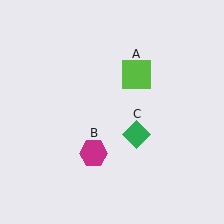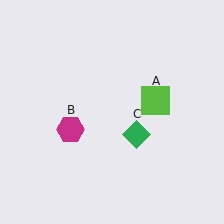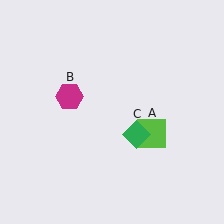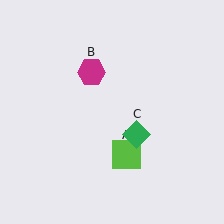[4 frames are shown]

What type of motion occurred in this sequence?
The lime square (object A), magenta hexagon (object B) rotated clockwise around the center of the scene.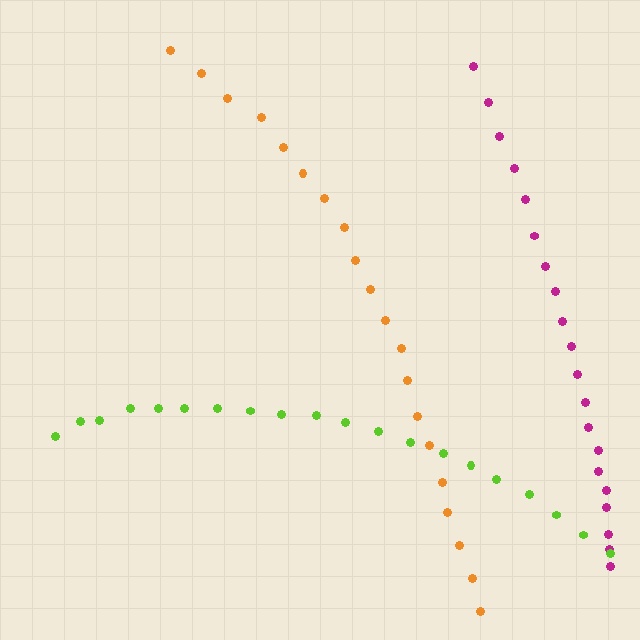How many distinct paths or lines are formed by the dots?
There are 3 distinct paths.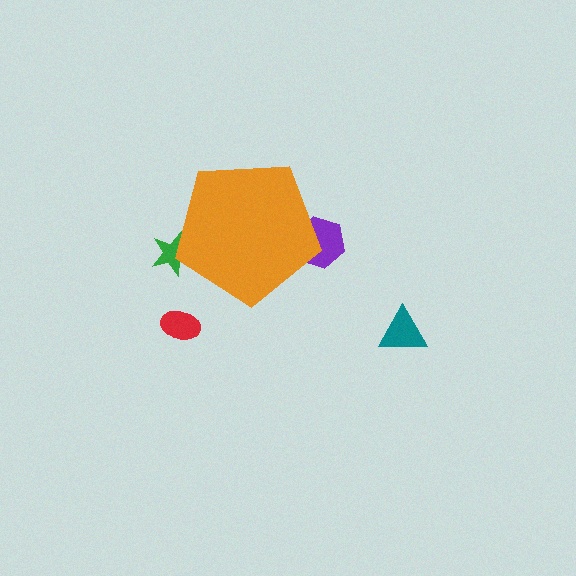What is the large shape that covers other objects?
An orange pentagon.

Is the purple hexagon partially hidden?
Yes, the purple hexagon is partially hidden behind the orange pentagon.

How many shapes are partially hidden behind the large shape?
2 shapes are partially hidden.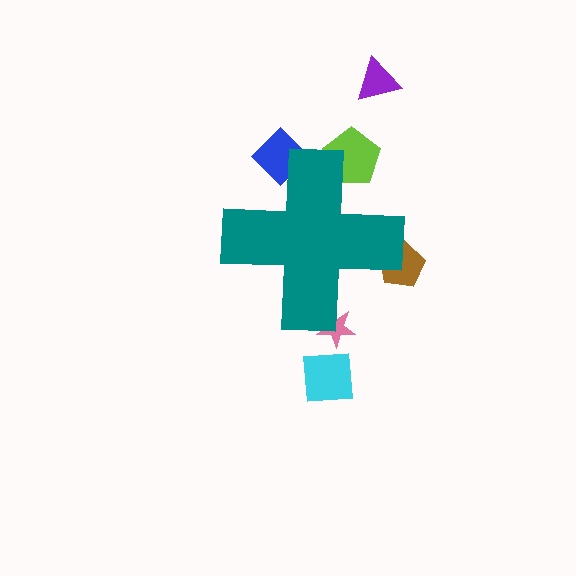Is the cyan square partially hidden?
No, the cyan square is fully visible.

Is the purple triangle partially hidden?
No, the purple triangle is fully visible.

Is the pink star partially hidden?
Yes, the pink star is partially hidden behind the teal cross.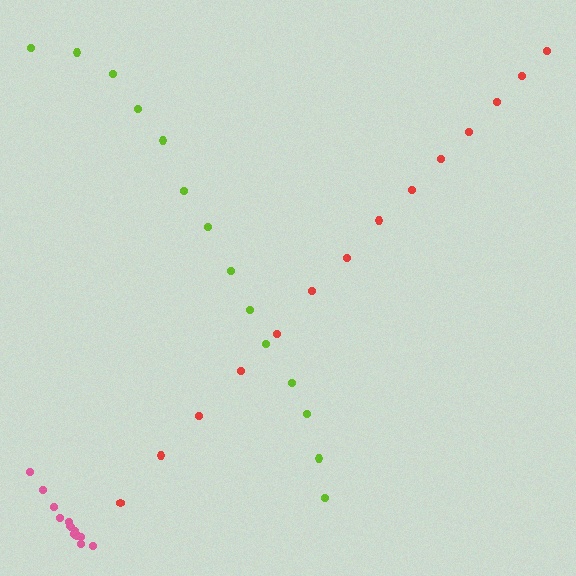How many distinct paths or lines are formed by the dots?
There are 3 distinct paths.